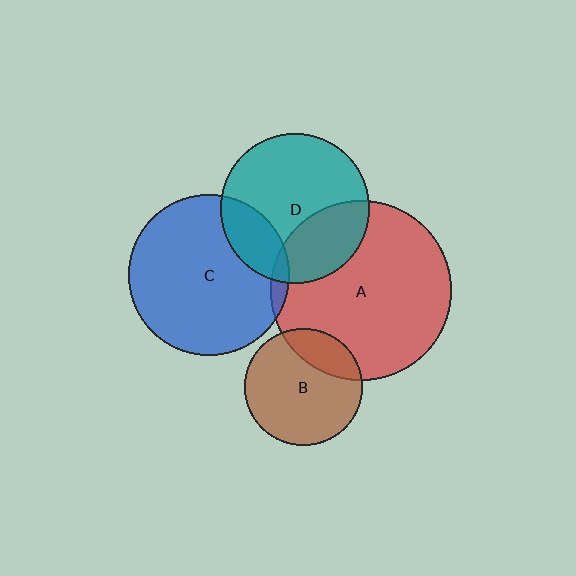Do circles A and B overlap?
Yes.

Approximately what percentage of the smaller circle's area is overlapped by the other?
Approximately 20%.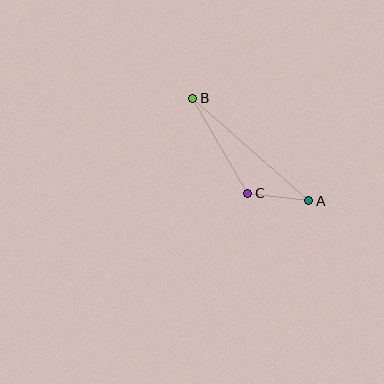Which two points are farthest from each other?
Points A and B are farthest from each other.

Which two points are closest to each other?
Points A and C are closest to each other.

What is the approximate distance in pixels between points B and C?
The distance between B and C is approximately 110 pixels.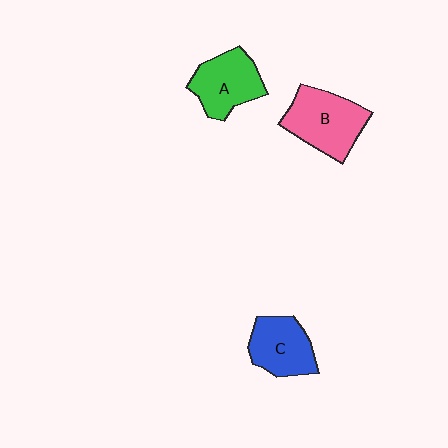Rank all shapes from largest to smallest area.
From largest to smallest: B (pink), A (green), C (blue).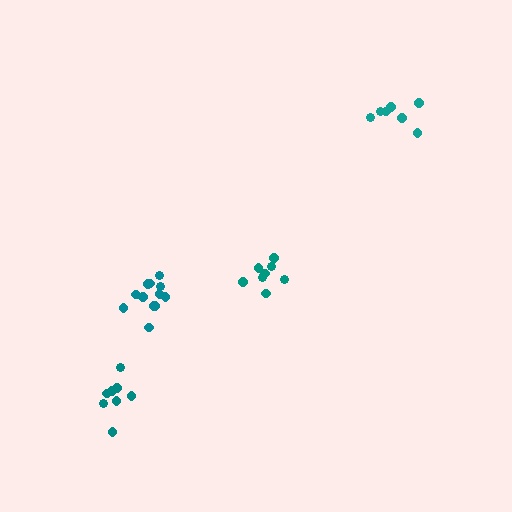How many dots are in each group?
Group 1: 8 dots, Group 2: 12 dots, Group 3: 7 dots, Group 4: 8 dots (35 total).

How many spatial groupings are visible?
There are 4 spatial groupings.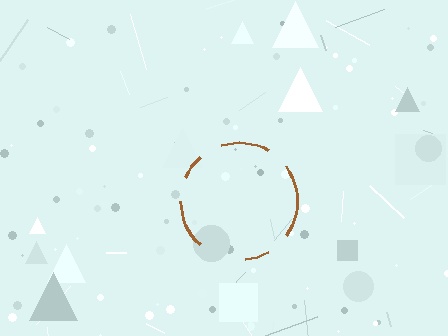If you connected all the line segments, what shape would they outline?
They would outline a circle.